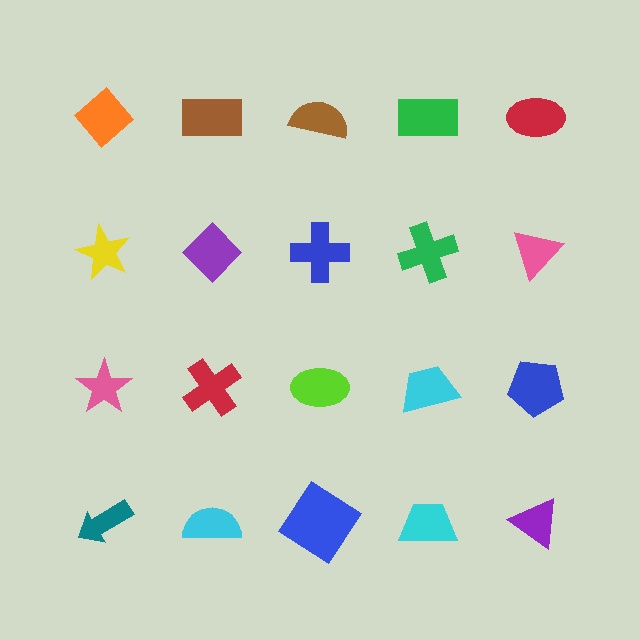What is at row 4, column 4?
A cyan trapezoid.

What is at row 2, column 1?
A yellow star.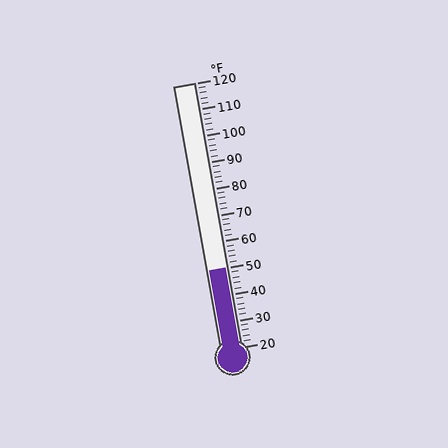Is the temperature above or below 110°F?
The temperature is below 110°F.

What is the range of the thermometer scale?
The thermometer scale ranges from 20°F to 120°F.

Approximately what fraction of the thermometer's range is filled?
The thermometer is filled to approximately 30% of its range.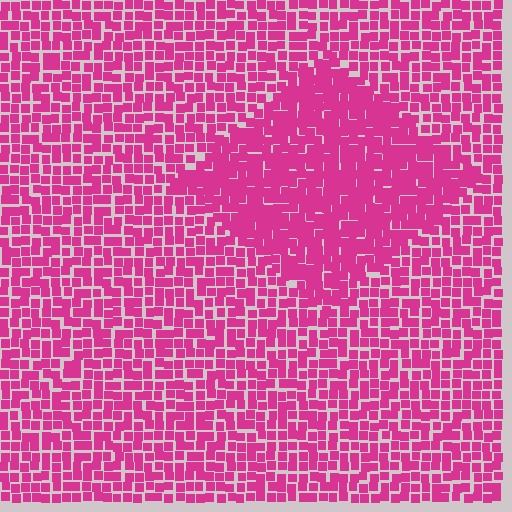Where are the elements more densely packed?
The elements are more densely packed inside the diamond boundary.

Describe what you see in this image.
The image contains small magenta elements arranged at two different densities. A diamond-shaped region is visible where the elements are more densely packed than the surrounding area.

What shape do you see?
I see a diamond.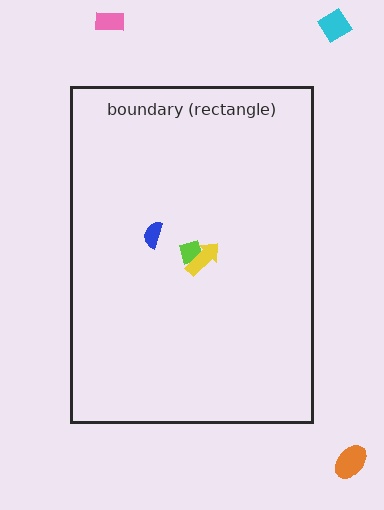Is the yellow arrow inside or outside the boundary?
Inside.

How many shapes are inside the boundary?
3 inside, 3 outside.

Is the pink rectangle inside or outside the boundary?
Outside.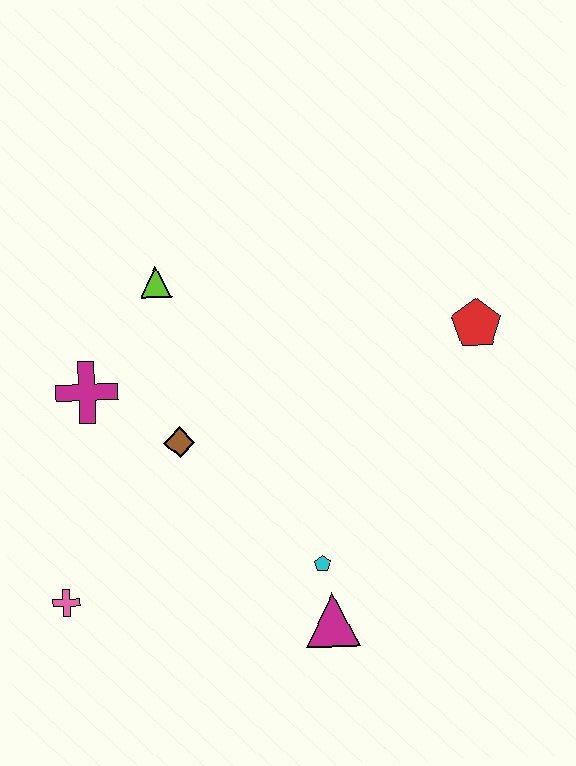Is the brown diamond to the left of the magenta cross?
No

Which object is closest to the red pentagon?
The cyan pentagon is closest to the red pentagon.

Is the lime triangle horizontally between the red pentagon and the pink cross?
Yes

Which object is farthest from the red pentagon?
The pink cross is farthest from the red pentagon.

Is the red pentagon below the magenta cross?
No